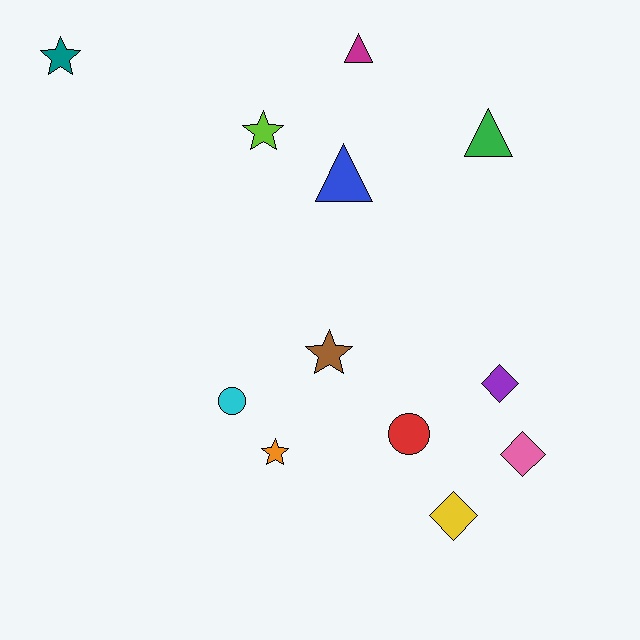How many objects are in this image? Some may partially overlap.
There are 12 objects.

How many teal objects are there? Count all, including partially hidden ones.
There is 1 teal object.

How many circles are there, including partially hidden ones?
There are 2 circles.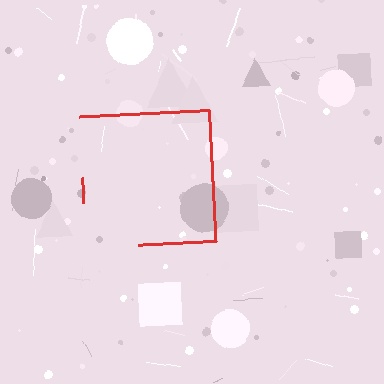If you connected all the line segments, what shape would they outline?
They would outline a square.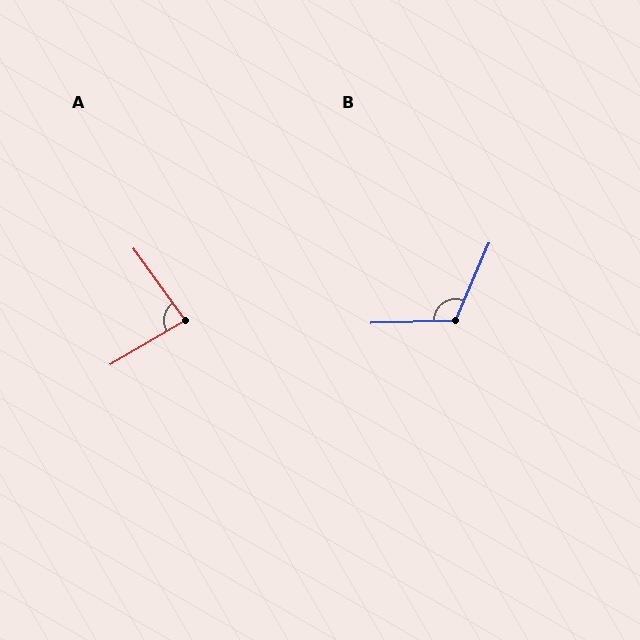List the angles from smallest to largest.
A (85°), B (116°).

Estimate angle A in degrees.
Approximately 85 degrees.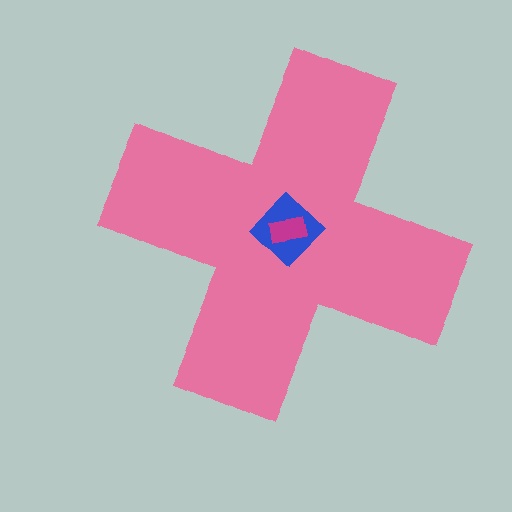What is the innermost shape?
The magenta rectangle.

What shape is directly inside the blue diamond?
The magenta rectangle.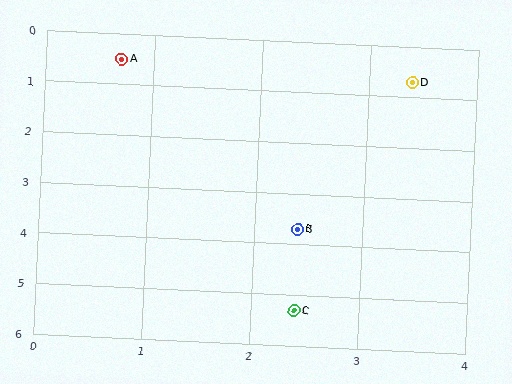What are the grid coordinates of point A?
Point A is at approximately (0.7, 0.5).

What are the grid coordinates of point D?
Point D is at approximately (3.4, 0.7).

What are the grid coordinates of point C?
Point C is at approximately (2.4, 5.3).